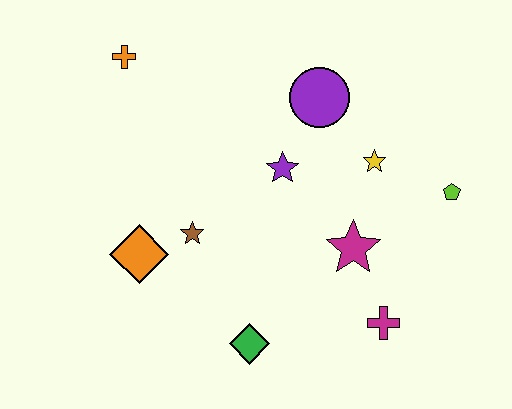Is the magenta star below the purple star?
Yes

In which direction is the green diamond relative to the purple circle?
The green diamond is below the purple circle.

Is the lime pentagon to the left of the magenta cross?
No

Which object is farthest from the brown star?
The lime pentagon is farthest from the brown star.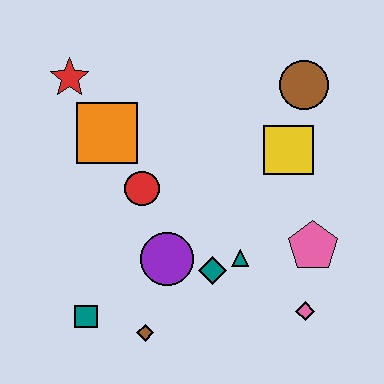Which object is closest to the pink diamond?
The pink pentagon is closest to the pink diamond.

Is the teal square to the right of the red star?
Yes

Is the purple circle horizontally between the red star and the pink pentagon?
Yes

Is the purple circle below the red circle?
Yes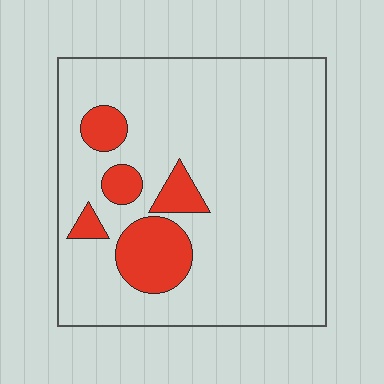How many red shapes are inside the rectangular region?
5.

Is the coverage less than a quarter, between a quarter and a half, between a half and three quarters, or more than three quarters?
Less than a quarter.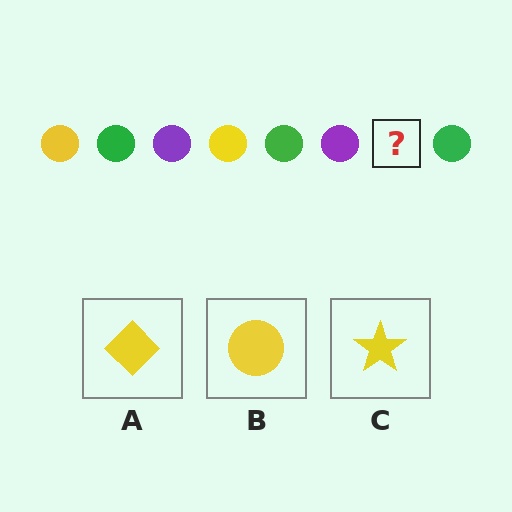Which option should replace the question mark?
Option B.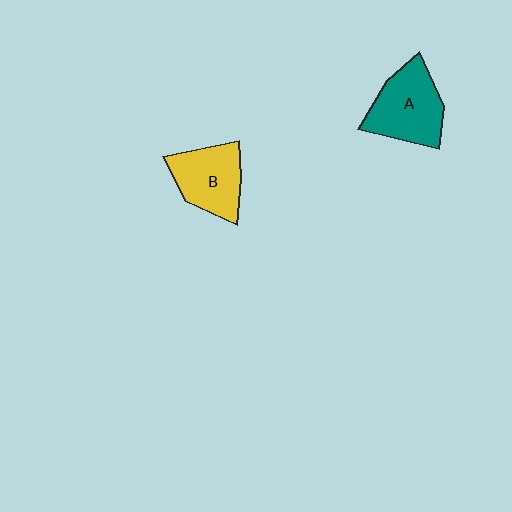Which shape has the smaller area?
Shape B (yellow).